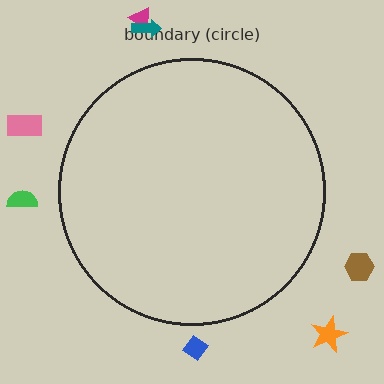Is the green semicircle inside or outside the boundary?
Outside.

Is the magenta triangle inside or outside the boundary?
Outside.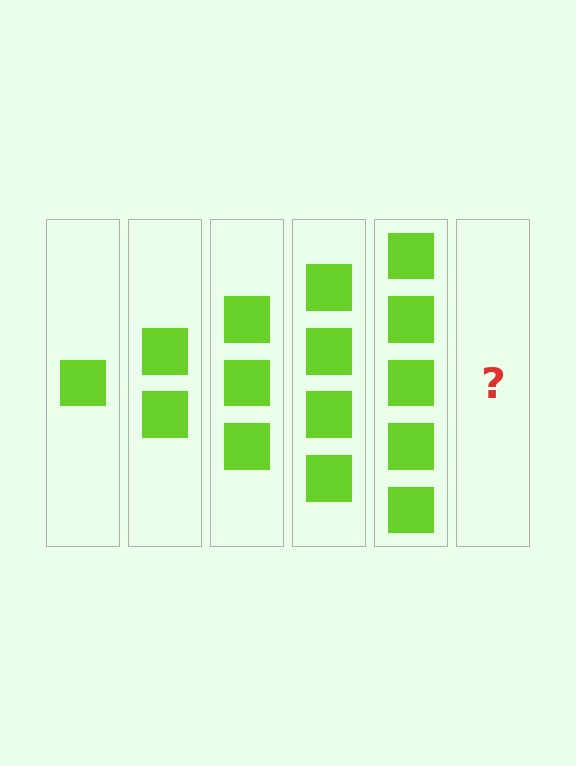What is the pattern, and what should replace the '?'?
The pattern is that each step adds one more square. The '?' should be 6 squares.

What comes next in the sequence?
The next element should be 6 squares.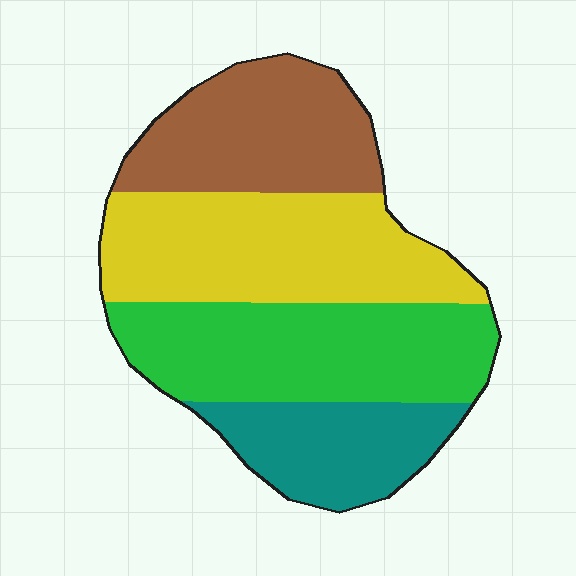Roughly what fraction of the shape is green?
Green covers roughly 30% of the shape.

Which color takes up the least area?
Teal, at roughly 15%.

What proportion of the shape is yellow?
Yellow covers 30% of the shape.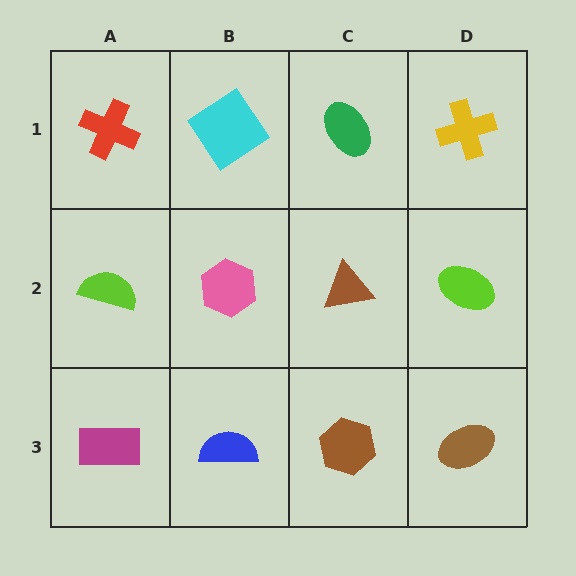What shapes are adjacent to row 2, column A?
A red cross (row 1, column A), a magenta rectangle (row 3, column A), a pink hexagon (row 2, column B).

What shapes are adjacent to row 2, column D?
A yellow cross (row 1, column D), a brown ellipse (row 3, column D), a brown triangle (row 2, column C).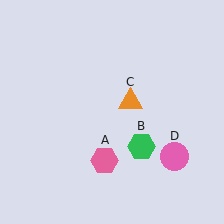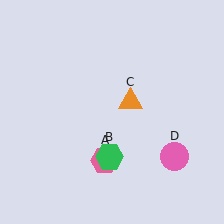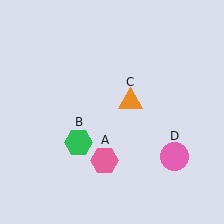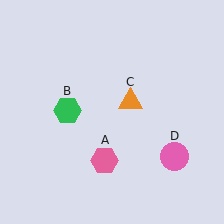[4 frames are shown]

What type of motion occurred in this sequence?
The green hexagon (object B) rotated clockwise around the center of the scene.